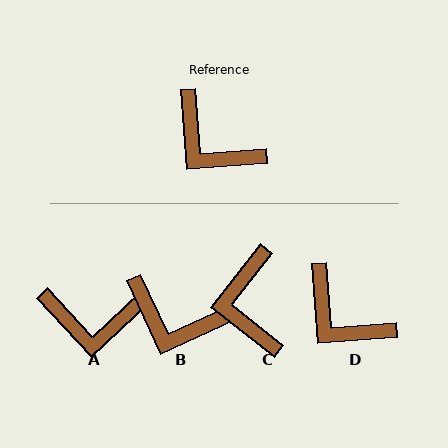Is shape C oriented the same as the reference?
No, it is off by about 43 degrees.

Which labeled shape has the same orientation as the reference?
D.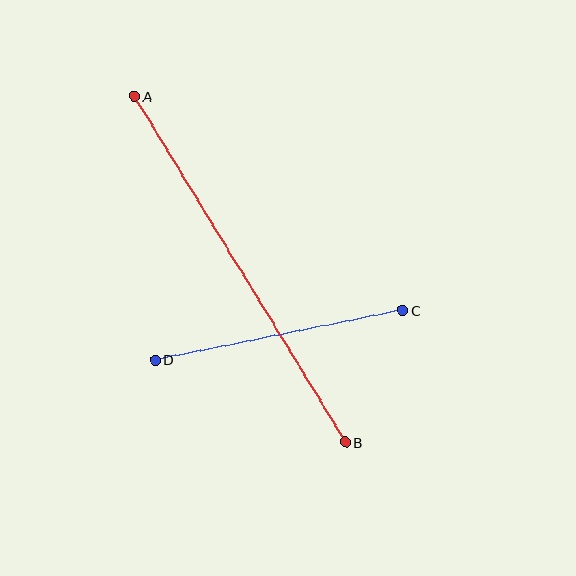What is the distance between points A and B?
The distance is approximately 405 pixels.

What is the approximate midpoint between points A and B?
The midpoint is at approximately (240, 269) pixels.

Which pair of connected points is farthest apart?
Points A and B are farthest apart.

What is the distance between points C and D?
The distance is approximately 253 pixels.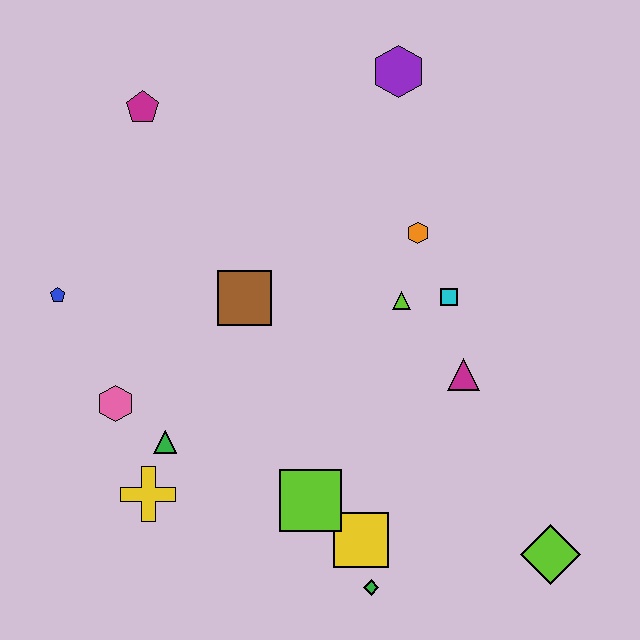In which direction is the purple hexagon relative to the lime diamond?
The purple hexagon is above the lime diamond.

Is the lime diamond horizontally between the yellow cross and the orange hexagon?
No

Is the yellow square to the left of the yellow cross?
No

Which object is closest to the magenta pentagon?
The blue pentagon is closest to the magenta pentagon.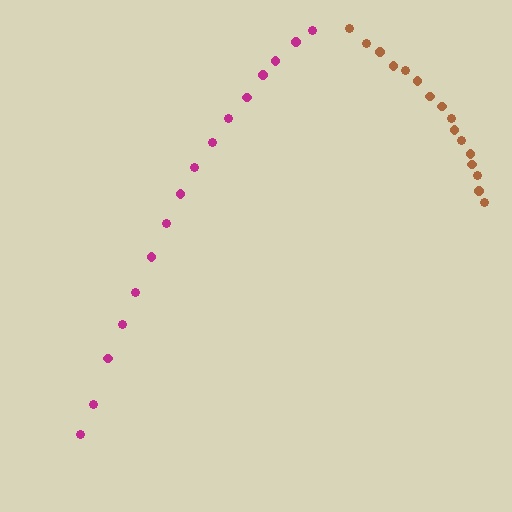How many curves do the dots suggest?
There are 2 distinct paths.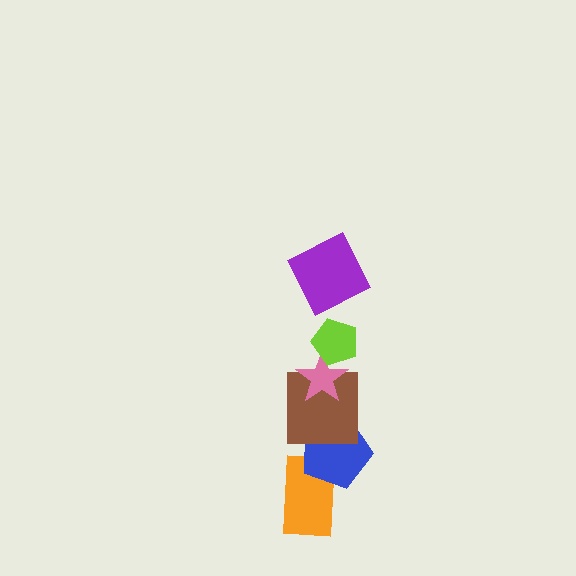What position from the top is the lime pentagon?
The lime pentagon is 2nd from the top.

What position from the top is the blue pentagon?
The blue pentagon is 5th from the top.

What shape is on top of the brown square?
The pink star is on top of the brown square.